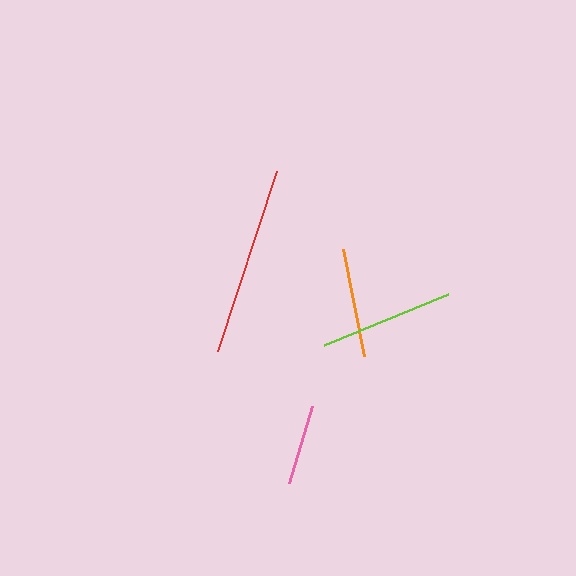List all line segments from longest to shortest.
From longest to shortest: red, lime, orange, pink.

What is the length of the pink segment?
The pink segment is approximately 80 pixels long.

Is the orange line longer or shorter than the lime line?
The lime line is longer than the orange line.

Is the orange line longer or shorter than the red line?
The red line is longer than the orange line.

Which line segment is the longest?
The red line is the longest at approximately 190 pixels.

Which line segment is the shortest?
The pink line is the shortest at approximately 80 pixels.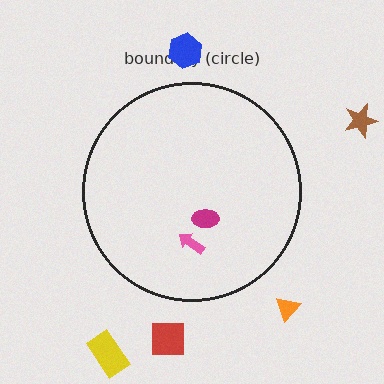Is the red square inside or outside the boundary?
Outside.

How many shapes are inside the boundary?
2 inside, 5 outside.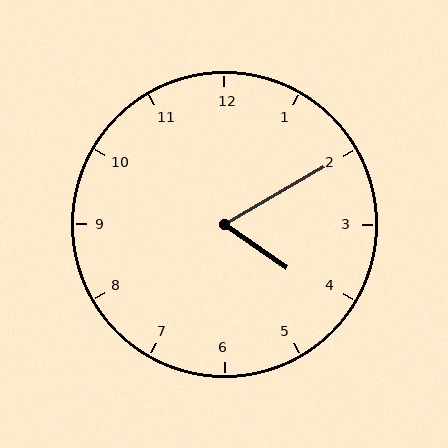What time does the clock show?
4:10.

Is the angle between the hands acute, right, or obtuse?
It is acute.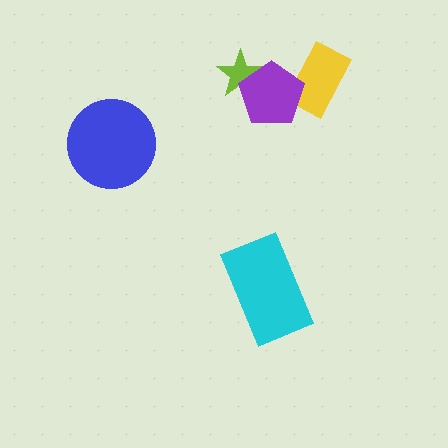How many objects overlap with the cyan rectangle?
0 objects overlap with the cyan rectangle.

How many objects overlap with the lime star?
1 object overlaps with the lime star.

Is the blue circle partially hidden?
No, no other shape covers it.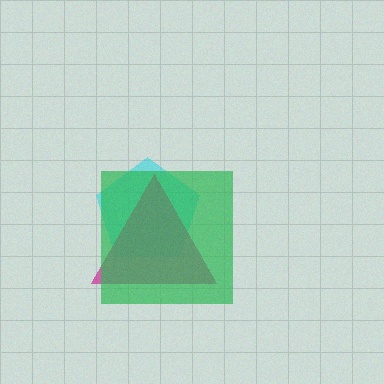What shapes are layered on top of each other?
The layered shapes are: a cyan pentagon, a magenta triangle, a green square.